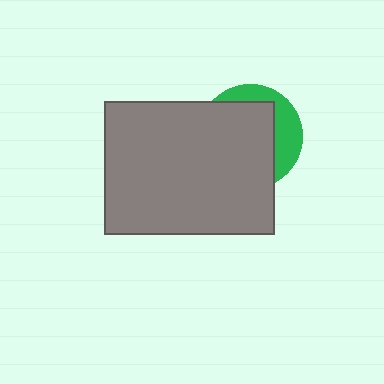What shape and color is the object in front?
The object in front is a gray rectangle.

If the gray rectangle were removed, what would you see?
You would see the complete green circle.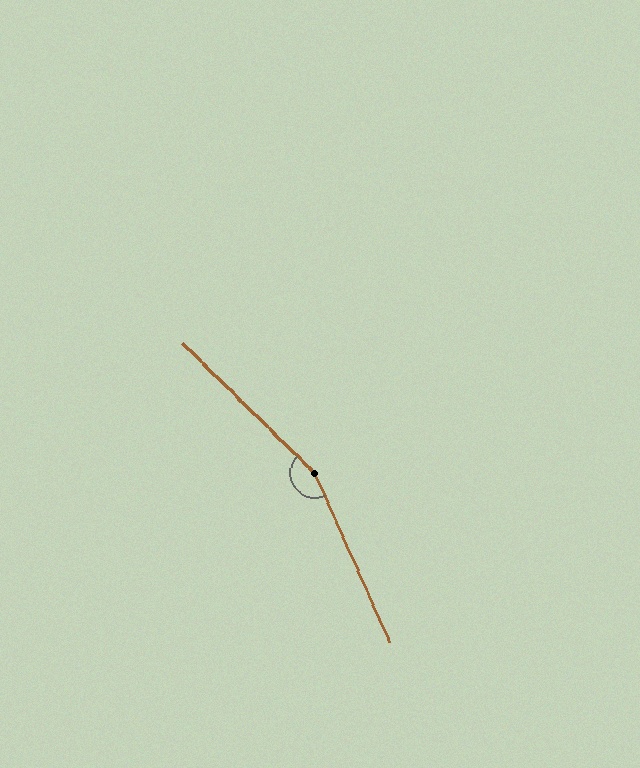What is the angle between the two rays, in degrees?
Approximately 158 degrees.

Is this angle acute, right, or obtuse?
It is obtuse.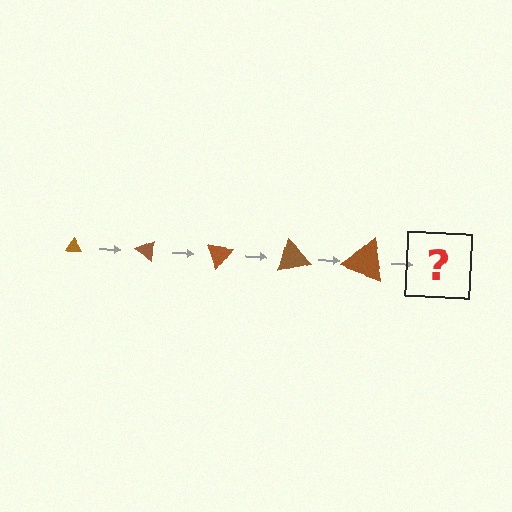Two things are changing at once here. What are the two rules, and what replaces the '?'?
The two rules are that the triangle grows larger each step and it rotates 35 degrees each step. The '?' should be a triangle, larger than the previous one and rotated 175 degrees from the start.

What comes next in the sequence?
The next element should be a triangle, larger than the previous one and rotated 175 degrees from the start.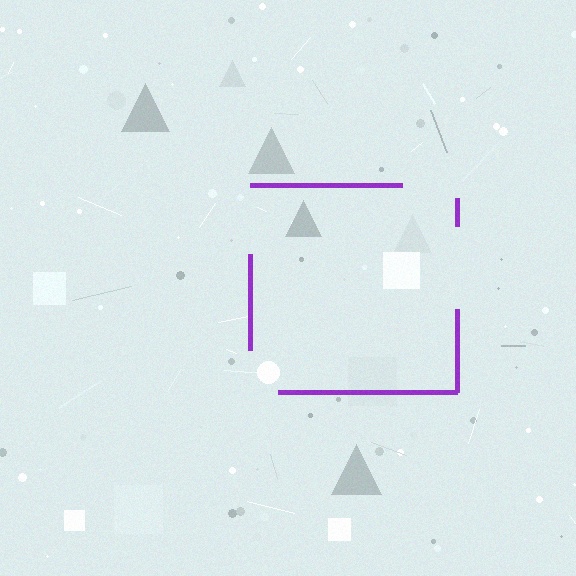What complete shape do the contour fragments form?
The contour fragments form a square.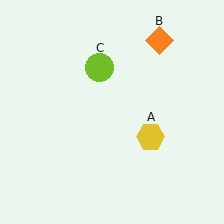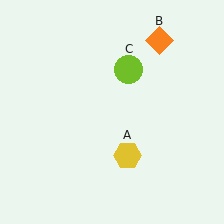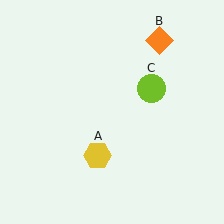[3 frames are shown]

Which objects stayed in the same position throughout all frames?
Orange diamond (object B) remained stationary.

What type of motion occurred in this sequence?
The yellow hexagon (object A), lime circle (object C) rotated clockwise around the center of the scene.